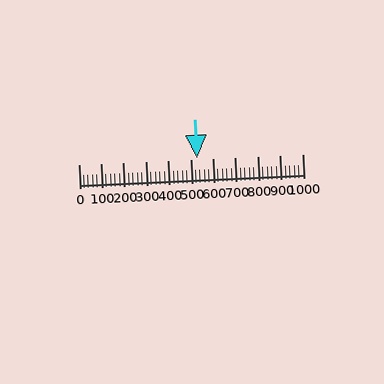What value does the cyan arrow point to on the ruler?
The cyan arrow points to approximately 528.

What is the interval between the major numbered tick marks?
The major tick marks are spaced 100 units apart.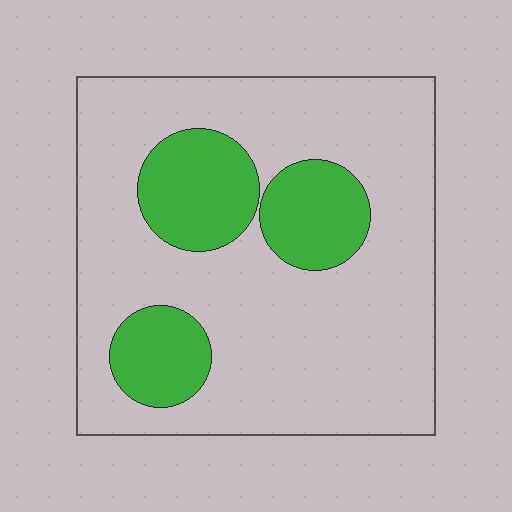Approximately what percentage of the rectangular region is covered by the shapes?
Approximately 25%.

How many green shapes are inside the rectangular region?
3.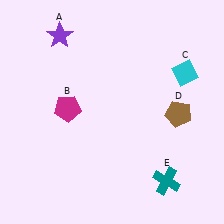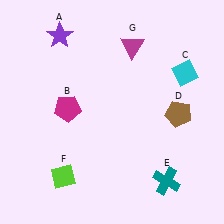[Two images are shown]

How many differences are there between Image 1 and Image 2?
There are 2 differences between the two images.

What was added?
A lime diamond (F), a magenta triangle (G) were added in Image 2.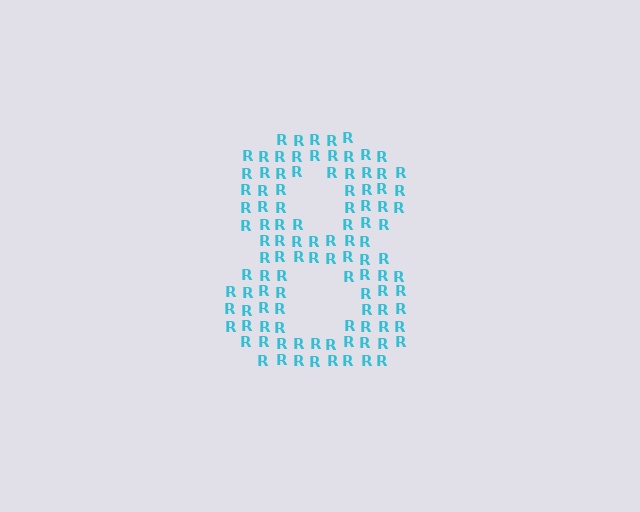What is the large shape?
The large shape is the digit 8.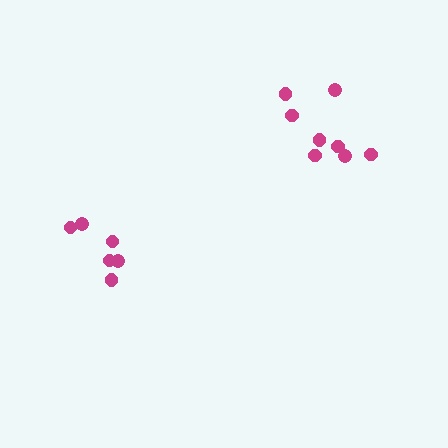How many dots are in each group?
Group 1: 8 dots, Group 2: 6 dots (14 total).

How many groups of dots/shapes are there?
There are 2 groups.